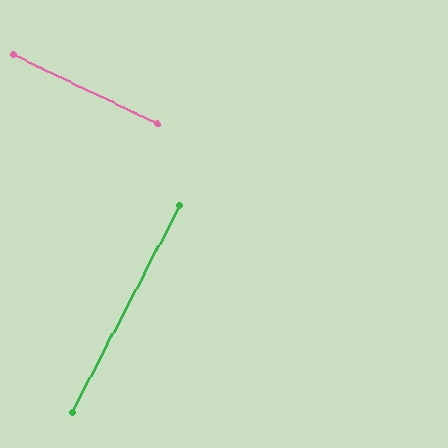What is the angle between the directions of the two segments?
Approximately 88 degrees.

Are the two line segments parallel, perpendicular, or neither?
Perpendicular — they meet at approximately 88°.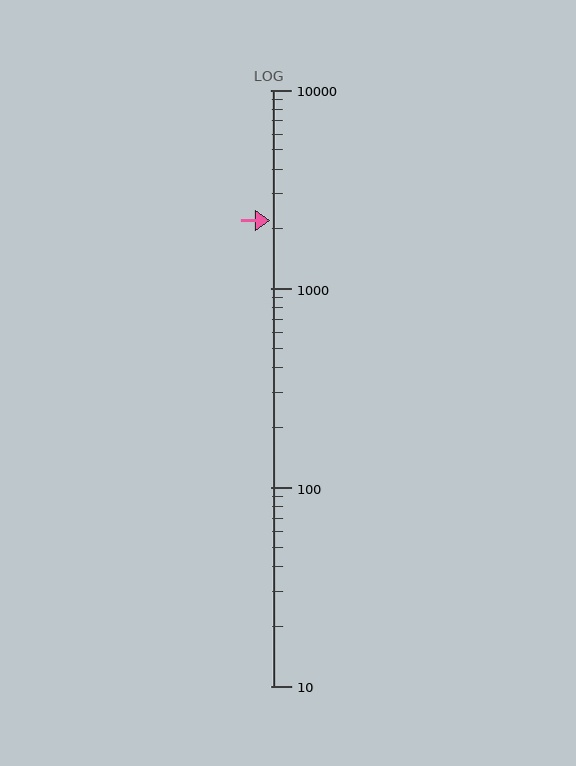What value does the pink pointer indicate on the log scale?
The pointer indicates approximately 2200.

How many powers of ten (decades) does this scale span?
The scale spans 3 decades, from 10 to 10000.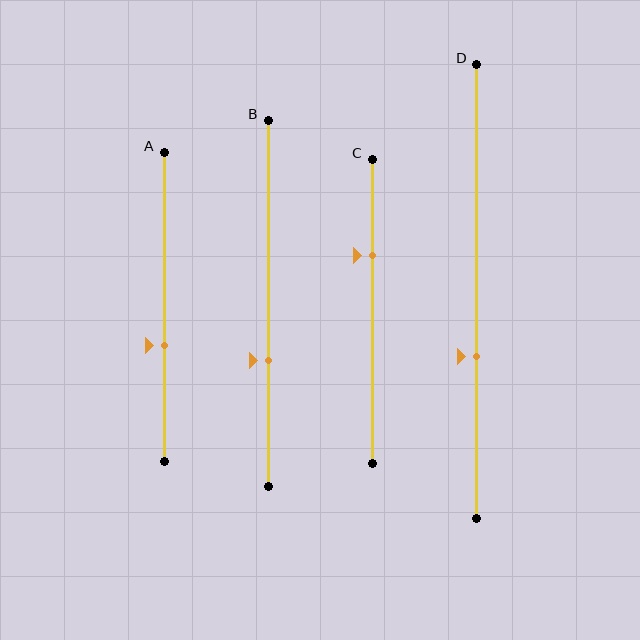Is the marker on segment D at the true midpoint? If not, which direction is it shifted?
No, the marker on segment D is shifted downward by about 14% of the segment length.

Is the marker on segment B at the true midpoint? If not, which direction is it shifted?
No, the marker on segment B is shifted downward by about 16% of the segment length.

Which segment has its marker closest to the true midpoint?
Segment A has its marker closest to the true midpoint.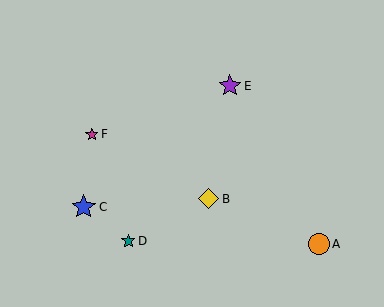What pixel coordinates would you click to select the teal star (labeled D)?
Click at (128, 241) to select the teal star D.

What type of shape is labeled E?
Shape E is a purple star.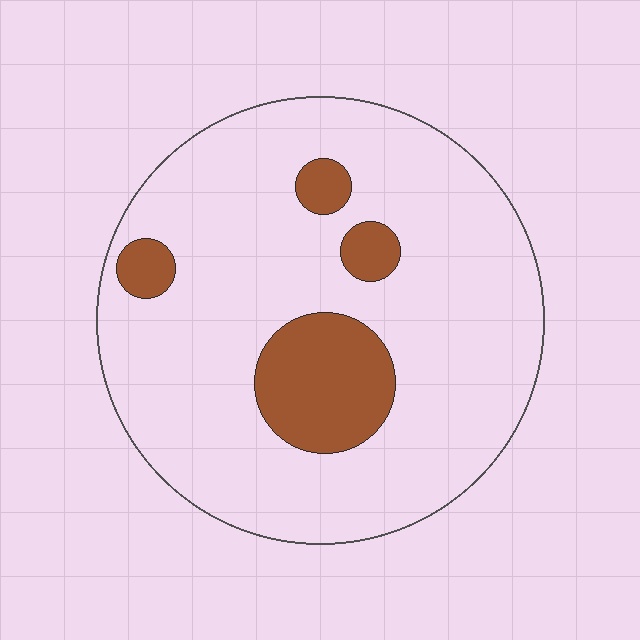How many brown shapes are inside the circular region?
4.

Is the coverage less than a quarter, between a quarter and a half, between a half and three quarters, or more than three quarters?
Less than a quarter.